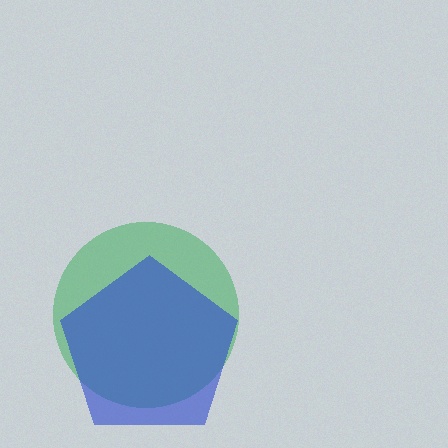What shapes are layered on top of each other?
The layered shapes are: a green circle, a blue pentagon.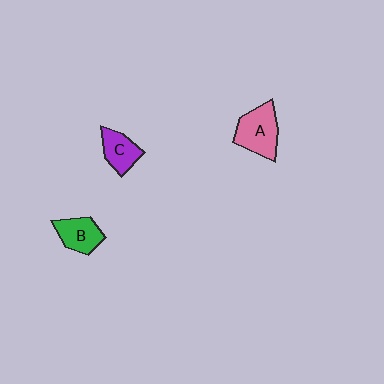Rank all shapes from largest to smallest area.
From largest to smallest: A (pink), B (green), C (purple).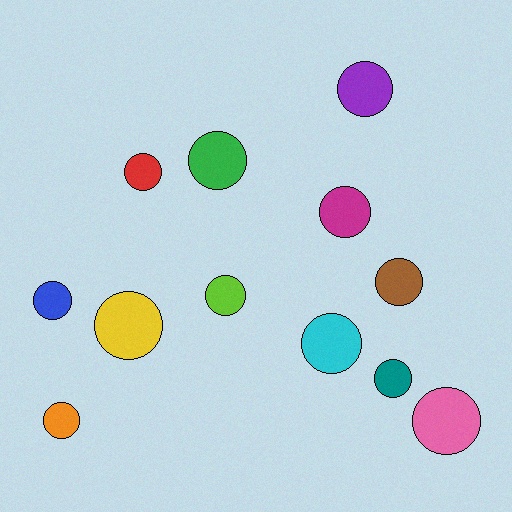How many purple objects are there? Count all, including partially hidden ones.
There is 1 purple object.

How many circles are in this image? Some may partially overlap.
There are 12 circles.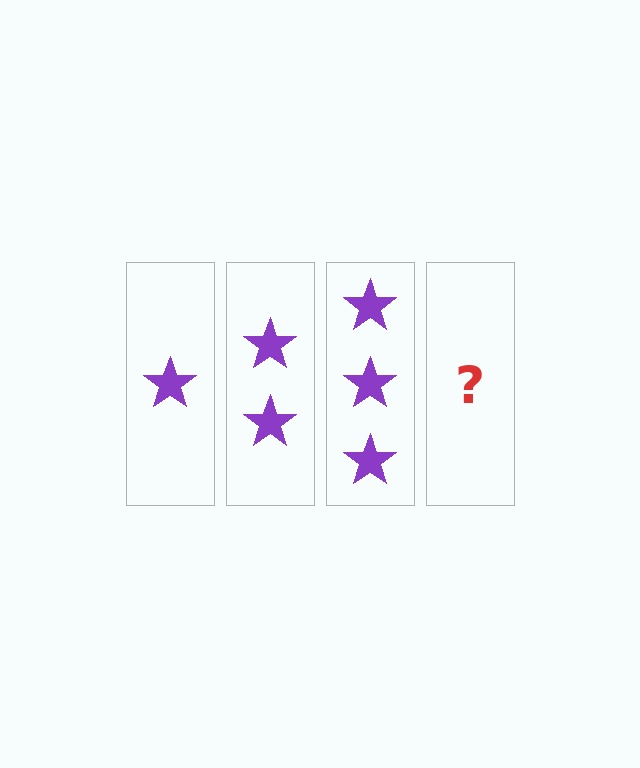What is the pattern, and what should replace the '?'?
The pattern is that each step adds one more star. The '?' should be 4 stars.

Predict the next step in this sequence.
The next step is 4 stars.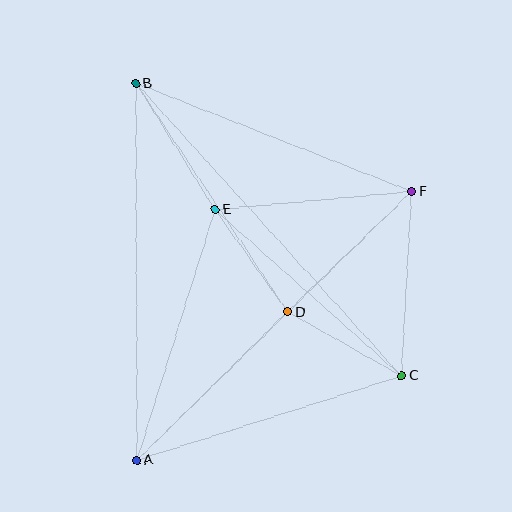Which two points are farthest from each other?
Points B and C are farthest from each other.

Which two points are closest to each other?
Points D and E are closest to each other.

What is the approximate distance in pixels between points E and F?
The distance between E and F is approximately 197 pixels.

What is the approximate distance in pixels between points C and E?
The distance between C and E is approximately 250 pixels.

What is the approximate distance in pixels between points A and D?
The distance between A and D is approximately 212 pixels.